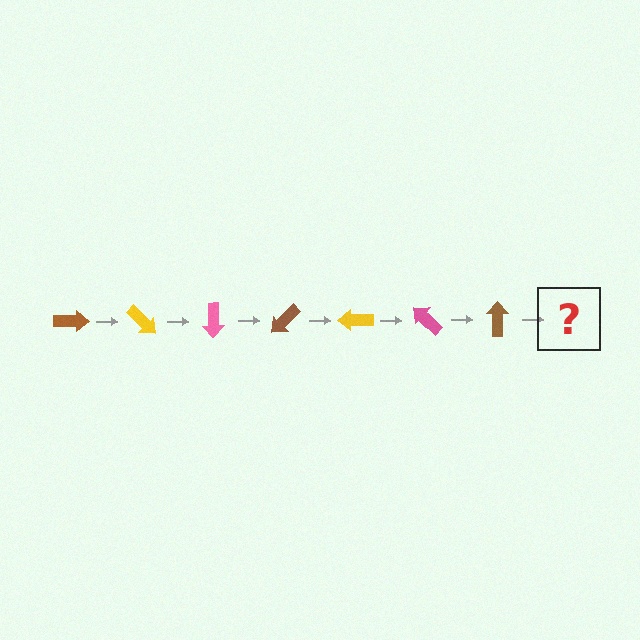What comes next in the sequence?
The next element should be a yellow arrow, rotated 315 degrees from the start.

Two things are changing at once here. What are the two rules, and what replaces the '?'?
The two rules are that it rotates 45 degrees each step and the color cycles through brown, yellow, and pink. The '?' should be a yellow arrow, rotated 315 degrees from the start.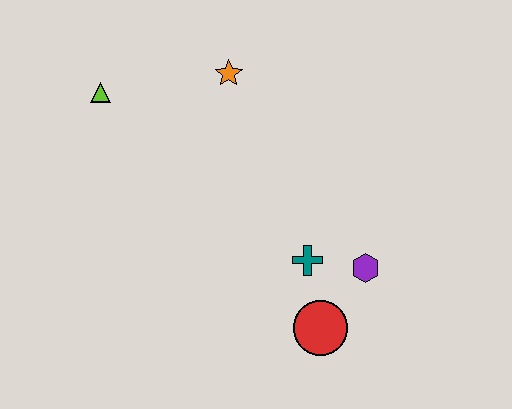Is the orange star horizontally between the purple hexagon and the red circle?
No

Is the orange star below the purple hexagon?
No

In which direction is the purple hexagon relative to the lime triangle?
The purple hexagon is to the right of the lime triangle.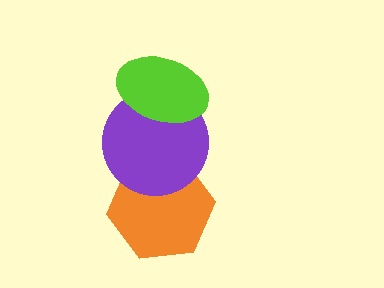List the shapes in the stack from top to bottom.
From top to bottom: the lime ellipse, the purple circle, the orange hexagon.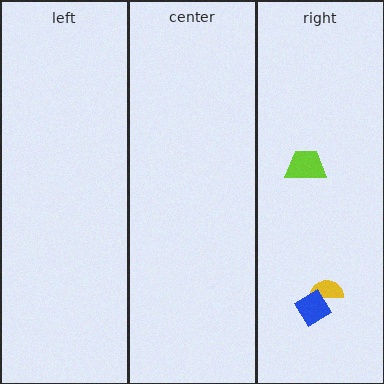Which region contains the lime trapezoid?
The right region.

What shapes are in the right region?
The yellow semicircle, the lime trapezoid, the blue diamond.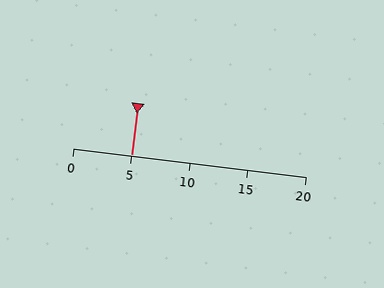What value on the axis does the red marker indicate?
The marker indicates approximately 5.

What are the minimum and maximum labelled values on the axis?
The axis runs from 0 to 20.